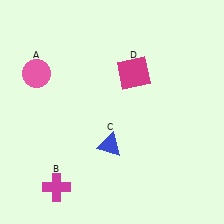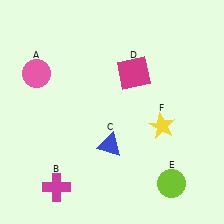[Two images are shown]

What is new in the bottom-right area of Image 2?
A lime circle (E) was added in the bottom-right area of Image 2.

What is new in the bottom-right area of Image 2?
A yellow star (F) was added in the bottom-right area of Image 2.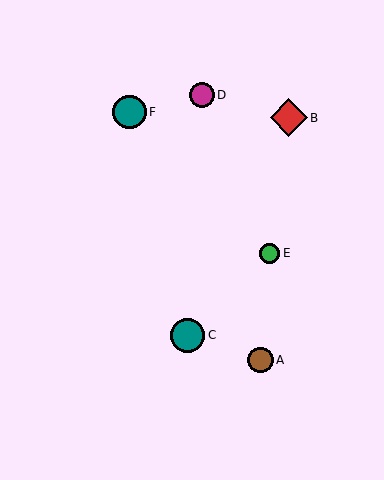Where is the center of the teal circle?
The center of the teal circle is at (130, 112).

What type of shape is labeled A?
Shape A is a brown circle.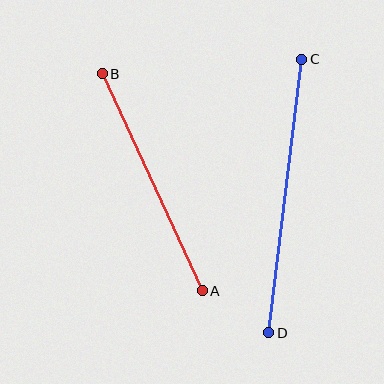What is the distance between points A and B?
The distance is approximately 239 pixels.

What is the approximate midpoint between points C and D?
The midpoint is at approximately (285, 196) pixels.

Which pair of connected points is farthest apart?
Points C and D are farthest apart.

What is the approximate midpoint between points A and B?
The midpoint is at approximately (152, 182) pixels.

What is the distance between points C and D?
The distance is approximately 275 pixels.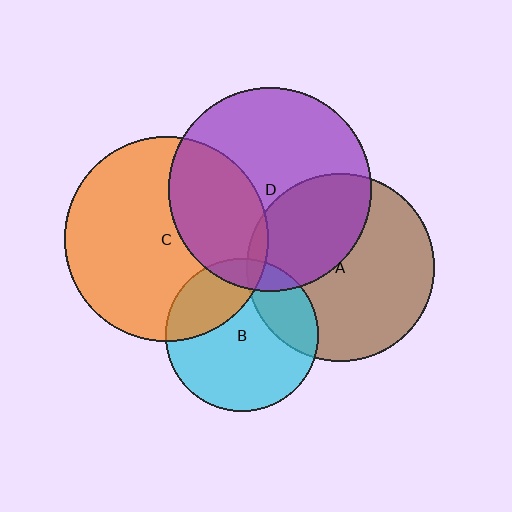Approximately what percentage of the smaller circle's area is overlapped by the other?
Approximately 25%.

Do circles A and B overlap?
Yes.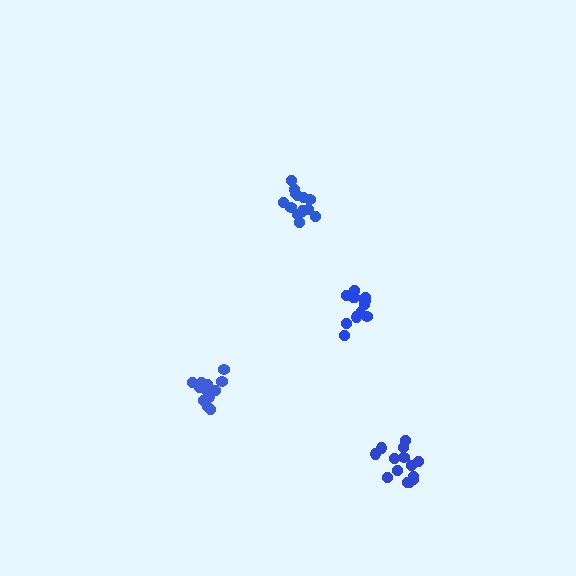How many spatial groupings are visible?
There are 4 spatial groupings.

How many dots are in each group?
Group 1: 13 dots, Group 2: 14 dots, Group 3: 13 dots, Group 4: 13 dots (53 total).